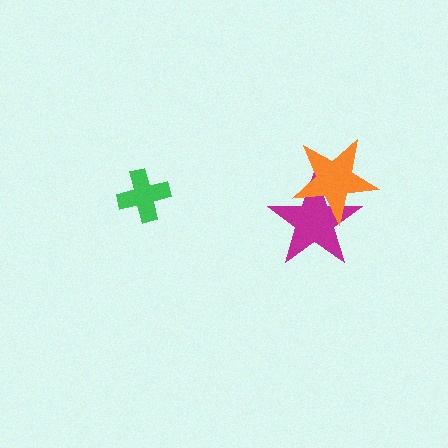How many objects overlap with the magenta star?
1 object overlaps with the magenta star.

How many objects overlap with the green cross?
0 objects overlap with the green cross.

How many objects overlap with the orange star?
1 object overlaps with the orange star.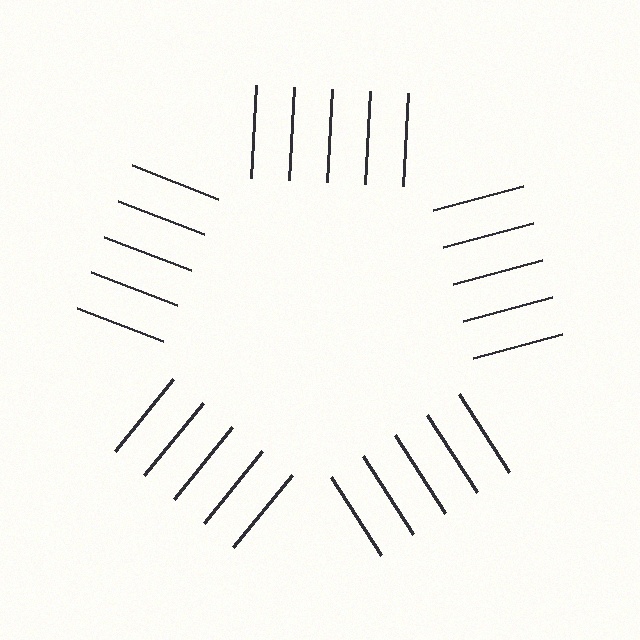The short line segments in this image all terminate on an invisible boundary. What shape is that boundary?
An illusory pentagon — the line segments terminate on its edges but no continuous stroke is drawn.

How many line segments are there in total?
25 — 5 along each of the 5 edges.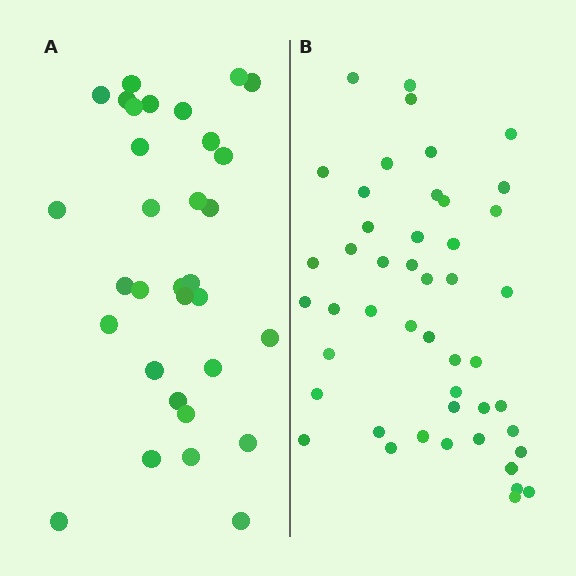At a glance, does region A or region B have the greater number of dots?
Region B (the right region) has more dots.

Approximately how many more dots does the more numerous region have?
Region B has approximately 15 more dots than region A.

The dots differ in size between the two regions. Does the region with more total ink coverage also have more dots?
No. Region A has more total ink coverage because its dots are larger, but region B actually contains more individual dots. Total area can be misleading — the number of items is what matters here.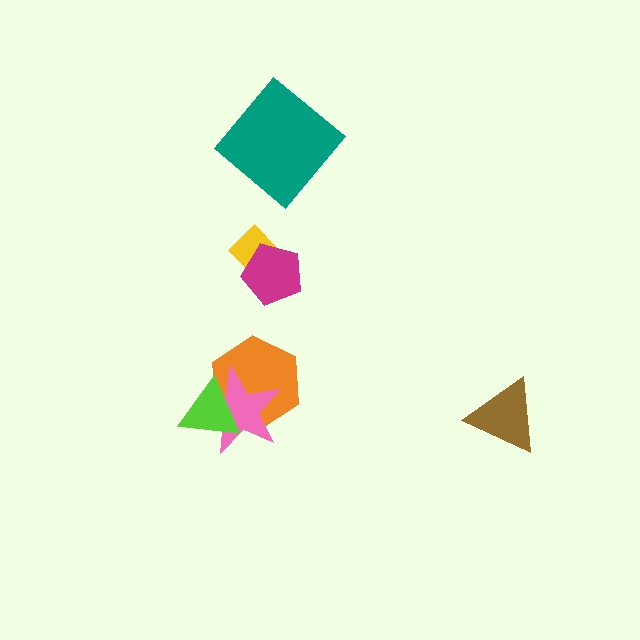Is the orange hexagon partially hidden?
Yes, it is partially covered by another shape.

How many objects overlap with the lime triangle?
2 objects overlap with the lime triangle.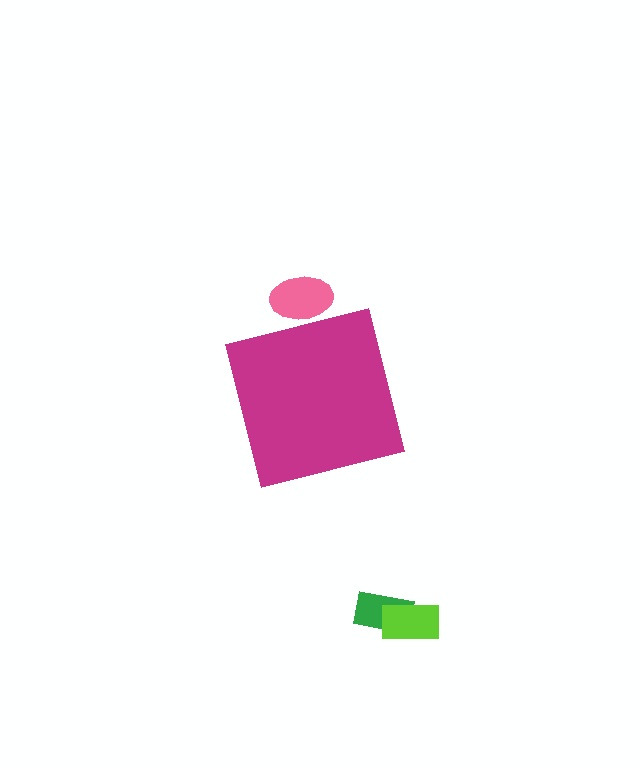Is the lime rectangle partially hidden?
No, the lime rectangle is fully visible.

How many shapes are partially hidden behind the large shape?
1 shape is partially hidden.